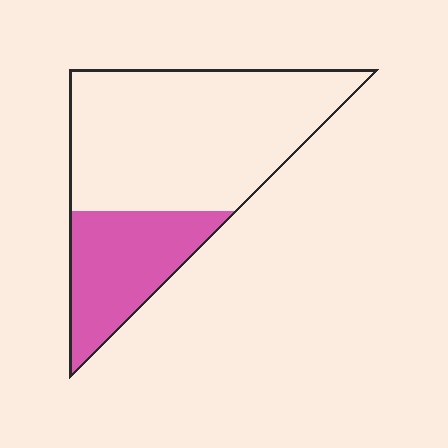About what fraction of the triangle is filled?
About one third (1/3).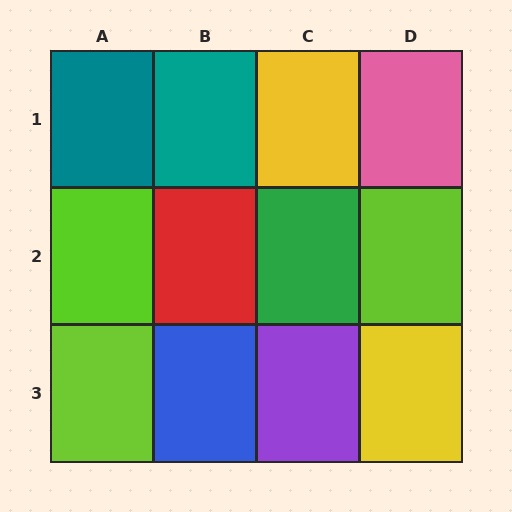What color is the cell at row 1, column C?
Yellow.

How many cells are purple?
1 cell is purple.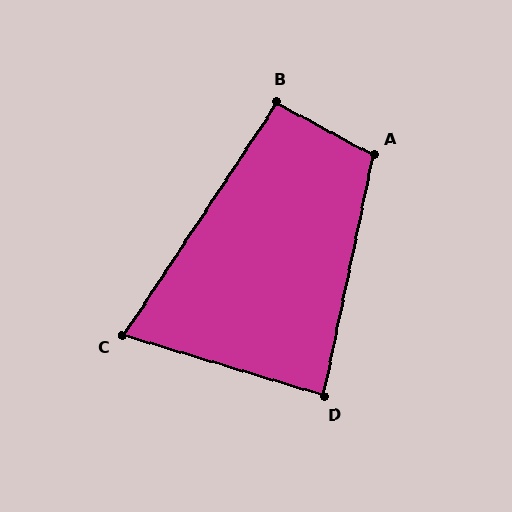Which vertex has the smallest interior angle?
C, at approximately 73 degrees.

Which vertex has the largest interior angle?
A, at approximately 107 degrees.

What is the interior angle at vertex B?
Approximately 95 degrees (approximately right).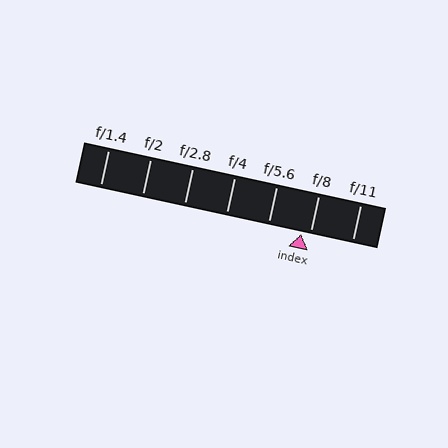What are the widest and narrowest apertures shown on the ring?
The widest aperture shown is f/1.4 and the narrowest is f/11.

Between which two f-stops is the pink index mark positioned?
The index mark is between f/5.6 and f/8.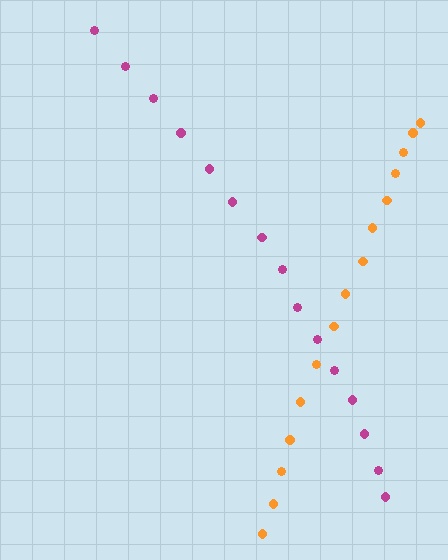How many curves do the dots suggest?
There are 2 distinct paths.